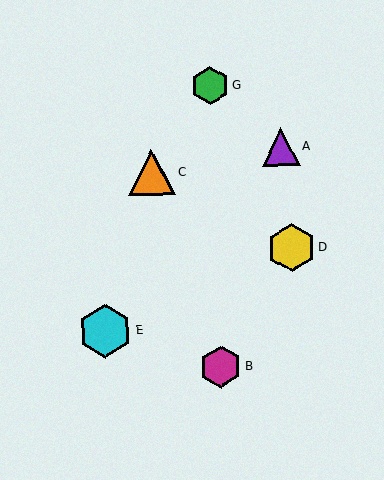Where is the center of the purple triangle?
The center of the purple triangle is at (281, 147).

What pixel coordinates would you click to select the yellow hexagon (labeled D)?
Click at (292, 248) to select the yellow hexagon D.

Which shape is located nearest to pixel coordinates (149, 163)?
The orange triangle (labeled C) at (152, 172) is nearest to that location.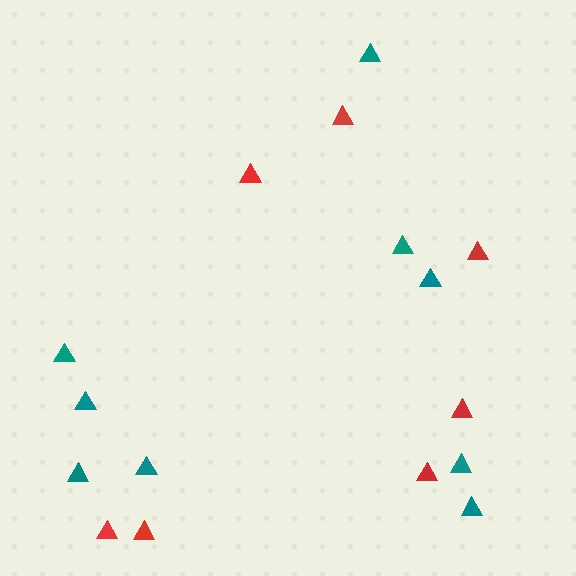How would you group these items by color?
There are 2 groups: one group of teal triangles (9) and one group of red triangles (7).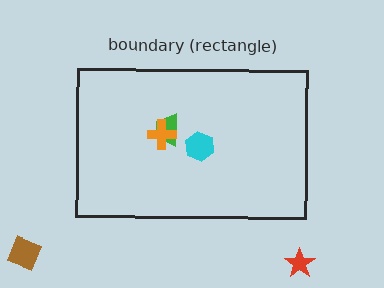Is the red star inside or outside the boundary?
Outside.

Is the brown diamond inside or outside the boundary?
Outside.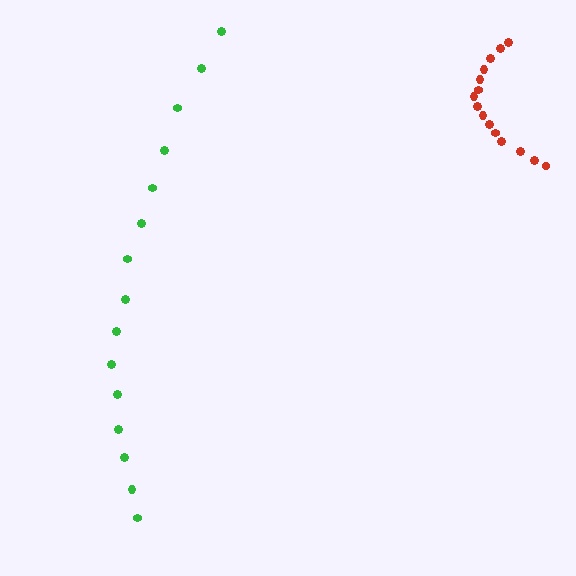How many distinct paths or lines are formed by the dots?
There are 2 distinct paths.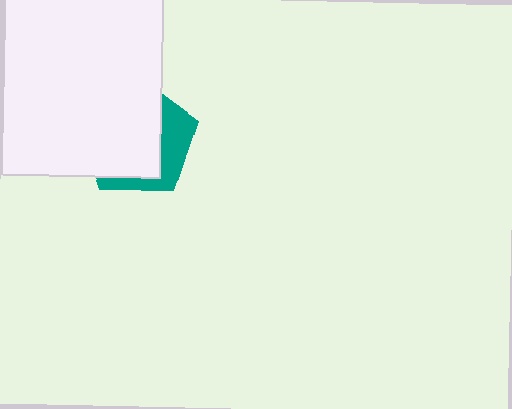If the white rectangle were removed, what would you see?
You would see the complete teal pentagon.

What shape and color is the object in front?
The object in front is a white rectangle.